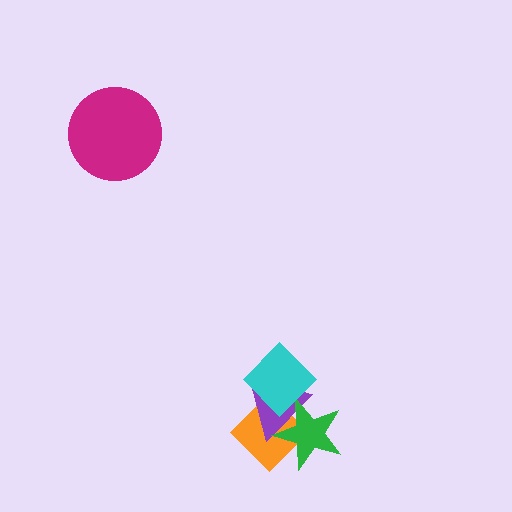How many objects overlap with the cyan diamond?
3 objects overlap with the cyan diamond.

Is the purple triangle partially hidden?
Yes, it is partially covered by another shape.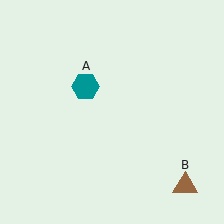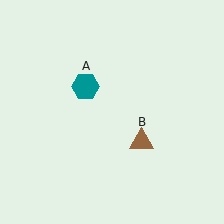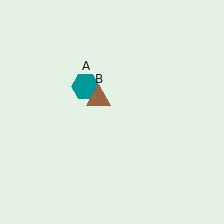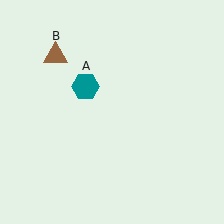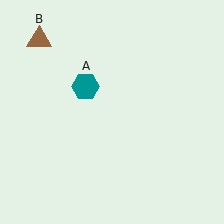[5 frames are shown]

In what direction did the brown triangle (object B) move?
The brown triangle (object B) moved up and to the left.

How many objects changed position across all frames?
1 object changed position: brown triangle (object B).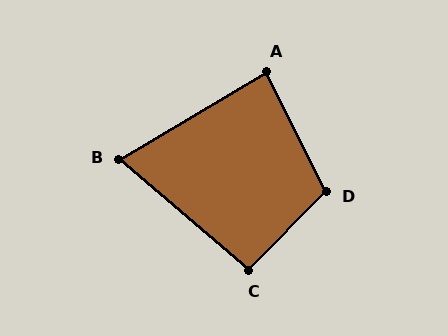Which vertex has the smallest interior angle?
B, at approximately 71 degrees.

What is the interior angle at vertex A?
Approximately 86 degrees (approximately right).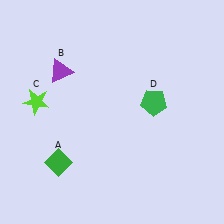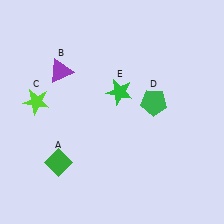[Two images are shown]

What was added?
A green star (E) was added in Image 2.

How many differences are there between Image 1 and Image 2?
There is 1 difference between the two images.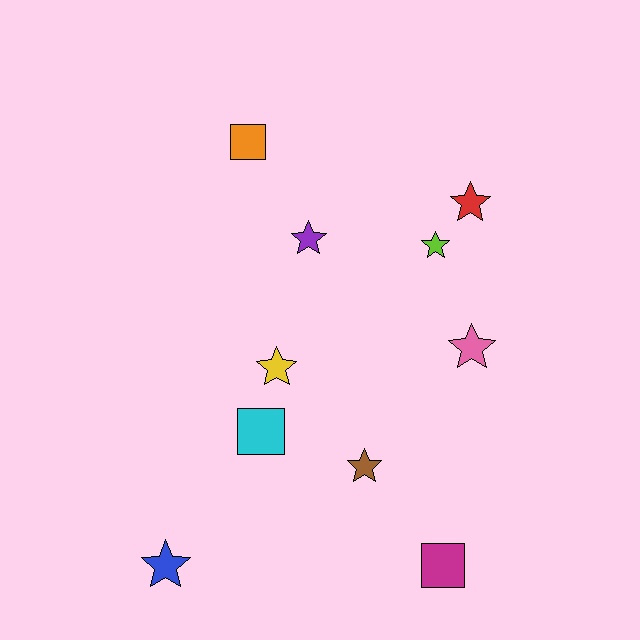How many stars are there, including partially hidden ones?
There are 7 stars.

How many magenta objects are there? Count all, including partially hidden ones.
There is 1 magenta object.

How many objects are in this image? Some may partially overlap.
There are 10 objects.